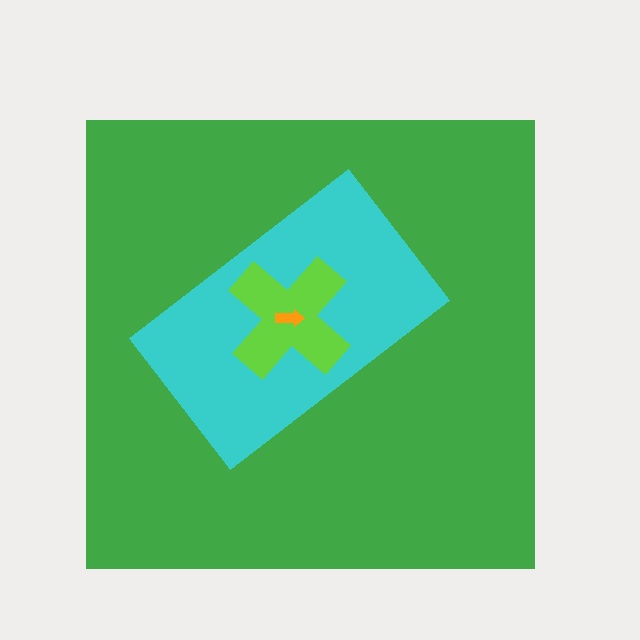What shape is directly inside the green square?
The cyan rectangle.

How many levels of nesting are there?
4.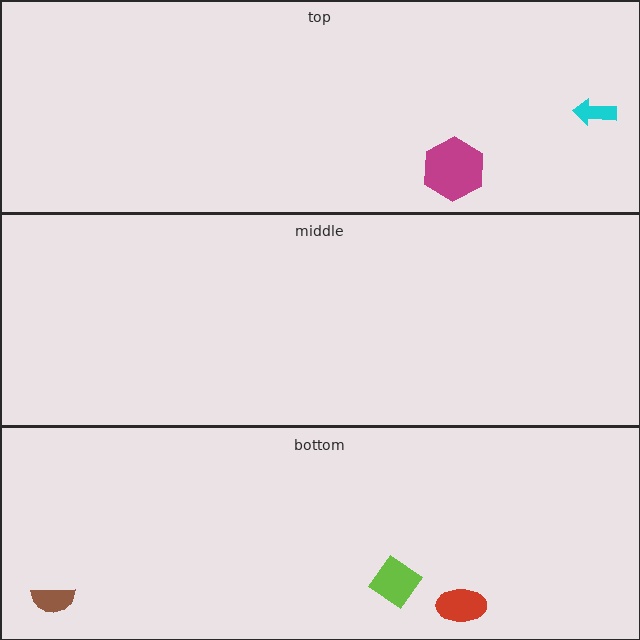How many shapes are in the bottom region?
3.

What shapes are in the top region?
The cyan arrow, the magenta hexagon.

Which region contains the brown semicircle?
The bottom region.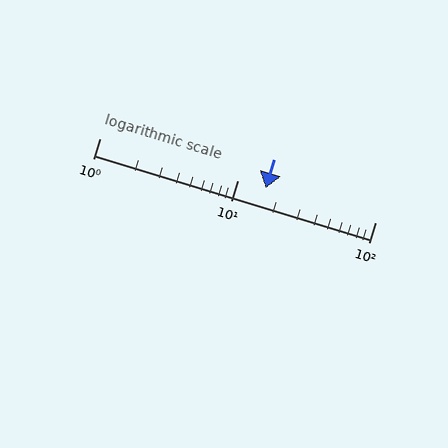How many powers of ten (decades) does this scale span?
The scale spans 2 decades, from 1 to 100.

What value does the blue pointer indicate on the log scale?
The pointer indicates approximately 16.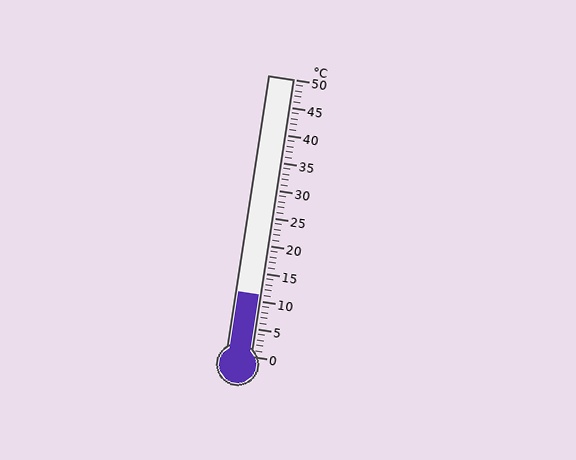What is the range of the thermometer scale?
The thermometer scale ranges from 0°C to 50°C.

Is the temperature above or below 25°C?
The temperature is below 25°C.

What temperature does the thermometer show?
The thermometer shows approximately 11°C.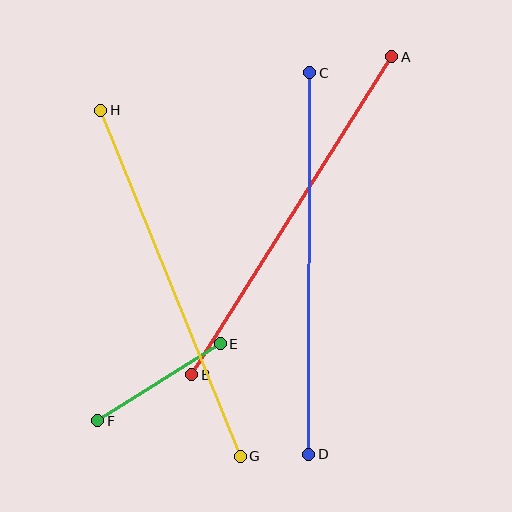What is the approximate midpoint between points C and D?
The midpoint is at approximately (309, 264) pixels.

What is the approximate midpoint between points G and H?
The midpoint is at approximately (170, 283) pixels.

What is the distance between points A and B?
The distance is approximately 376 pixels.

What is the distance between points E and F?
The distance is approximately 145 pixels.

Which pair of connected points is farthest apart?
Points C and D are farthest apart.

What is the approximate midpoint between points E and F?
The midpoint is at approximately (159, 382) pixels.